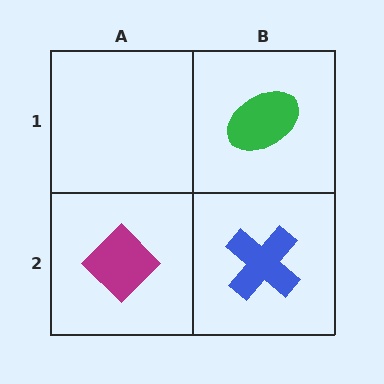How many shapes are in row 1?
1 shape.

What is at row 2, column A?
A magenta diamond.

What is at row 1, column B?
A green ellipse.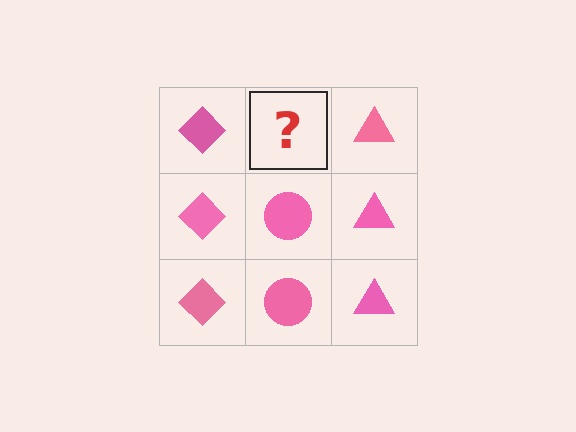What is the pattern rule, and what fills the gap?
The rule is that each column has a consistent shape. The gap should be filled with a pink circle.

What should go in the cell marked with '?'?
The missing cell should contain a pink circle.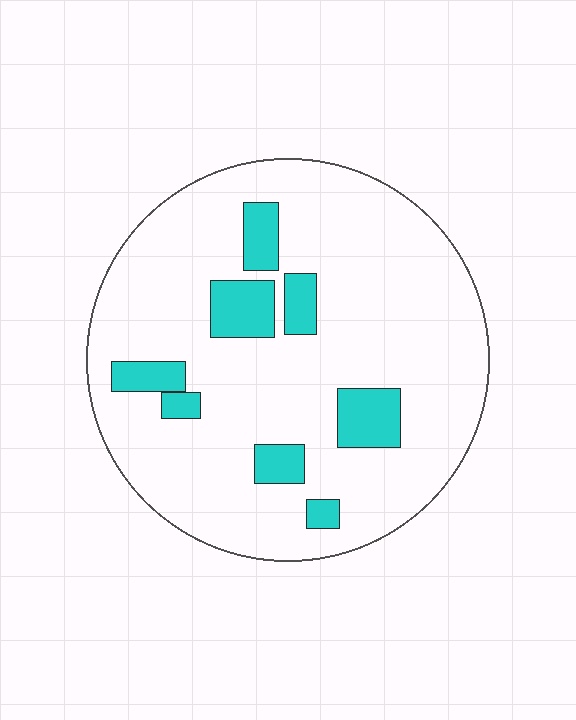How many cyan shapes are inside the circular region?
8.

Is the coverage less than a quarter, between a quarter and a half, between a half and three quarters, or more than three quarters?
Less than a quarter.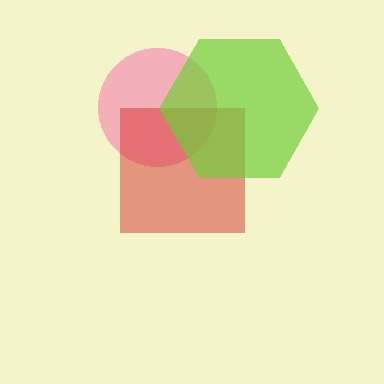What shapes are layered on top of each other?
The layered shapes are: a pink circle, a red square, a lime hexagon.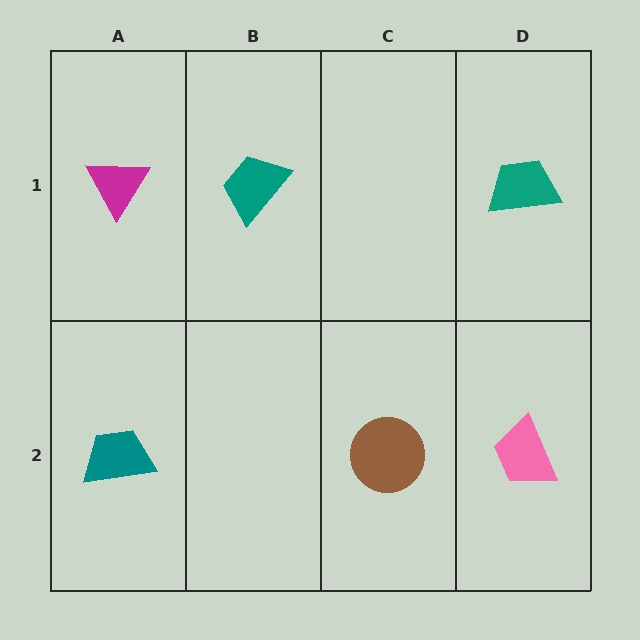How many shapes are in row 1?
3 shapes.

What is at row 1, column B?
A teal trapezoid.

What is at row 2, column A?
A teal trapezoid.